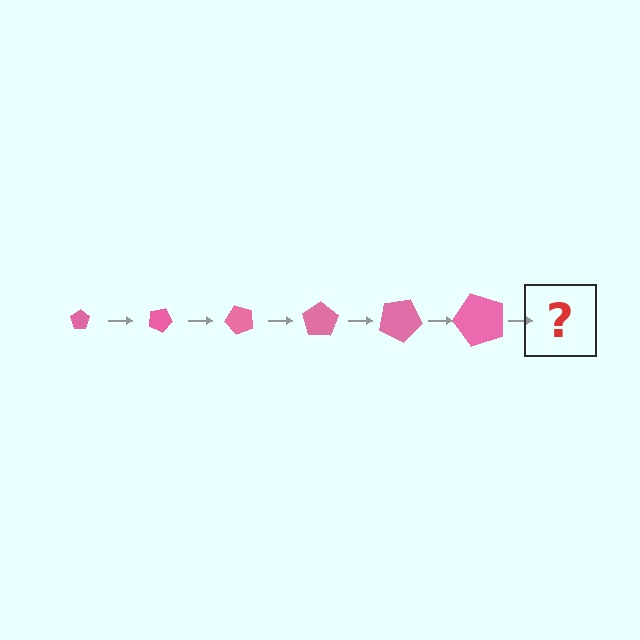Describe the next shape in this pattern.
It should be a pentagon, larger than the previous one and rotated 150 degrees from the start.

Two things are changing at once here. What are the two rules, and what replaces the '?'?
The two rules are that the pentagon grows larger each step and it rotates 25 degrees each step. The '?' should be a pentagon, larger than the previous one and rotated 150 degrees from the start.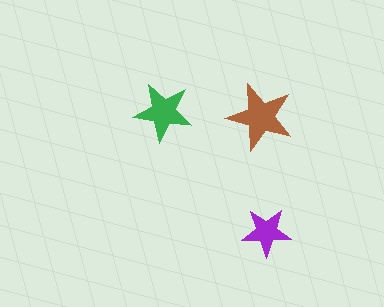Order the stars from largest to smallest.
the brown one, the green one, the purple one.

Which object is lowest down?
The purple star is bottommost.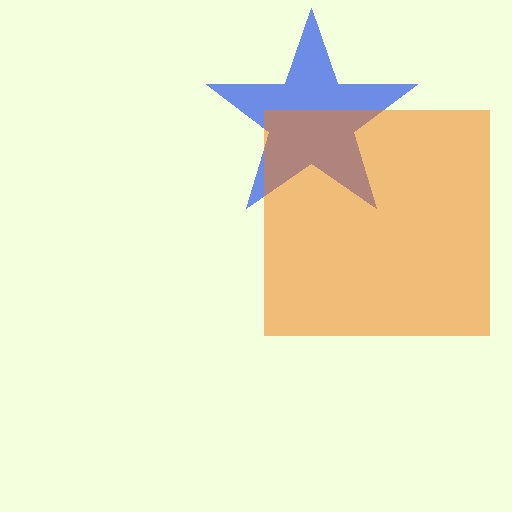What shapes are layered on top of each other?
The layered shapes are: a blue star, an orange square.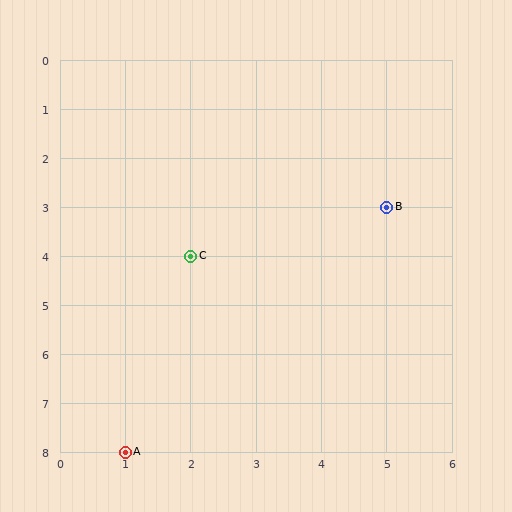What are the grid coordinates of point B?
Point B is at grid coordinates (5, 3).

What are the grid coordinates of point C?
Point C is at grid coordinates (2, 4).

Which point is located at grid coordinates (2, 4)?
Point C is at (2, 4).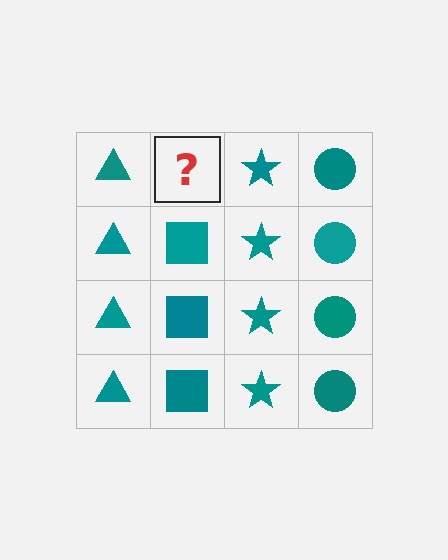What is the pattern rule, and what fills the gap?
The rule is that each column has a consistent shape. The gap should be filled with a teal square.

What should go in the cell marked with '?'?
The missing cell should contain a teal square.